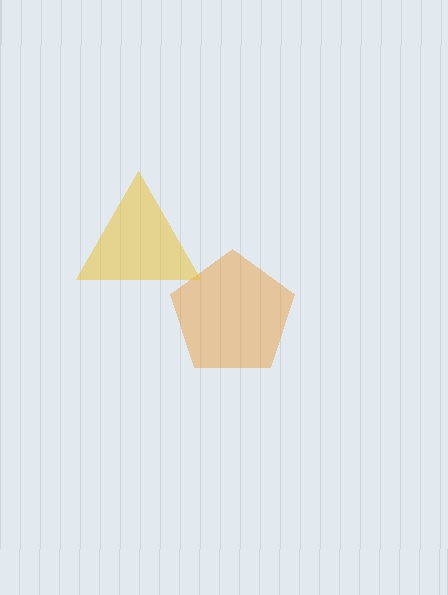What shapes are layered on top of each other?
The layered shapes are: an orange pentagon, a yellow triangle.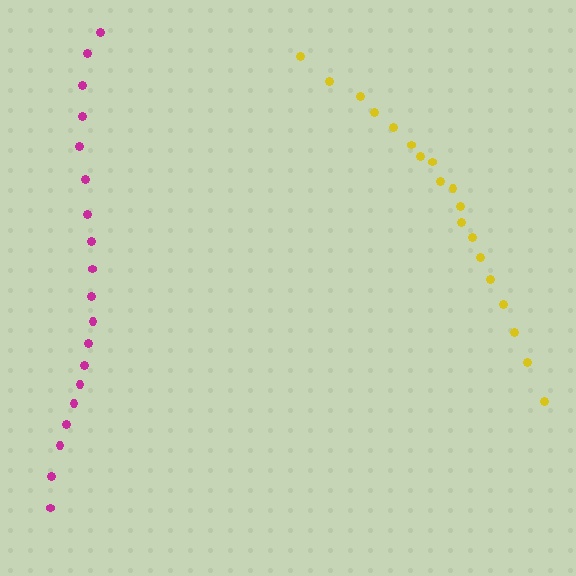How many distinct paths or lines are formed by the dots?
There are 2 distinct paths.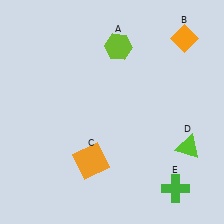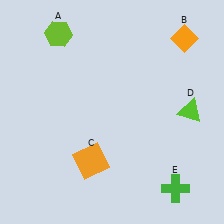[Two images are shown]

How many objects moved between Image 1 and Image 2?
2 objects moved between the two images.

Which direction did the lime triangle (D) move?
The lime triangle (D) moved up.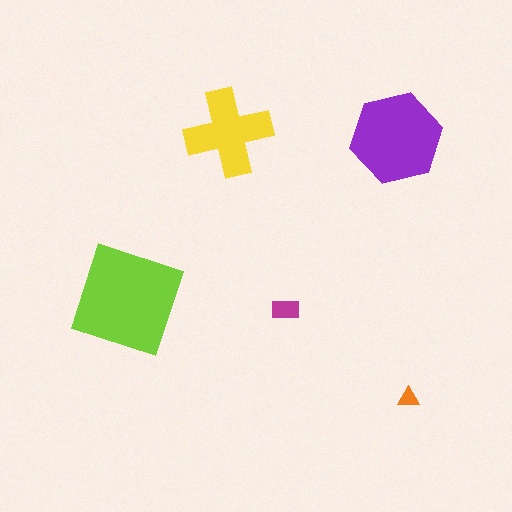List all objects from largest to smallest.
The lime diamond, the purple hexagon, the yellow cross, the magenta rectangle, the orange triangle.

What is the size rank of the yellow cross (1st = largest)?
3rd.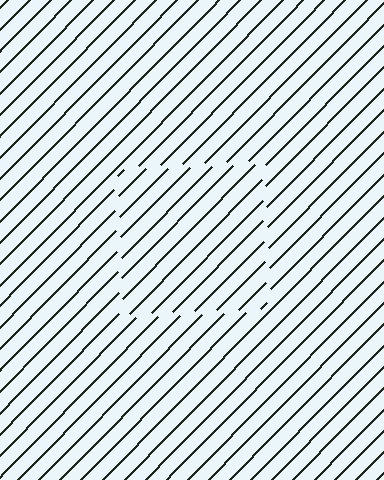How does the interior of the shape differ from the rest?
The interior of the shape contains the same grating, shifted by half a period — the contour is defined by the phase discontinuity where line-ends from the inner and outer gratings abut.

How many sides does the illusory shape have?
4 sides — the line-ends trace a square.